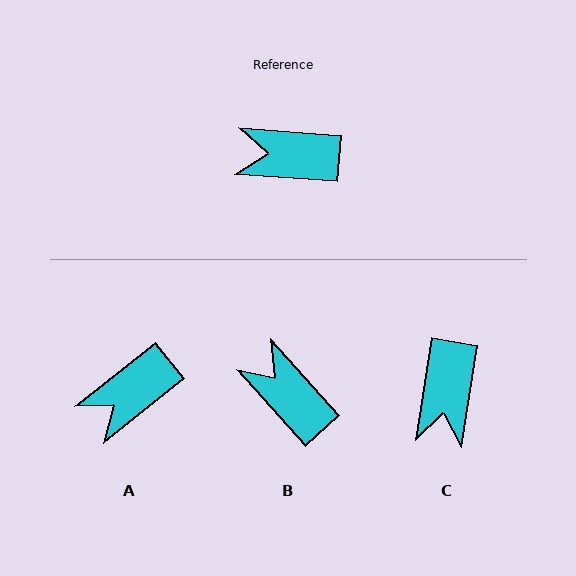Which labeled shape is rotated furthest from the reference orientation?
C, about 85 degrees away.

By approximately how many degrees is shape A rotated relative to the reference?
Approximately 42 degrees counter-clockwise.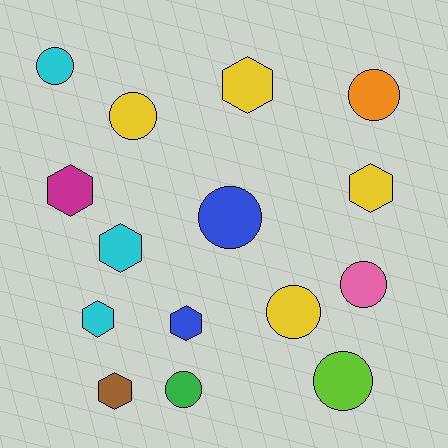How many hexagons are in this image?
There are 7 hexagons.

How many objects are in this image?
There are 15 objects.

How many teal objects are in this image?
There are no teal objects.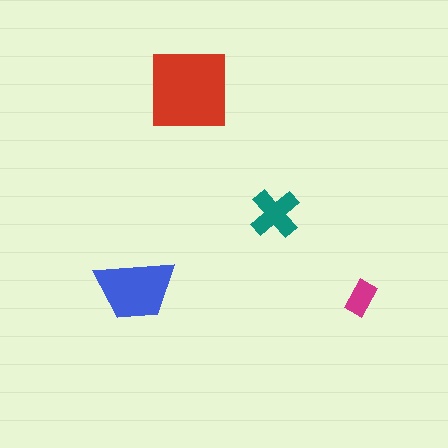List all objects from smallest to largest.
The magenta rectangle, the teal cross, the blue trapezoid, the red square.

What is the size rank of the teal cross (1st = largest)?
3rd.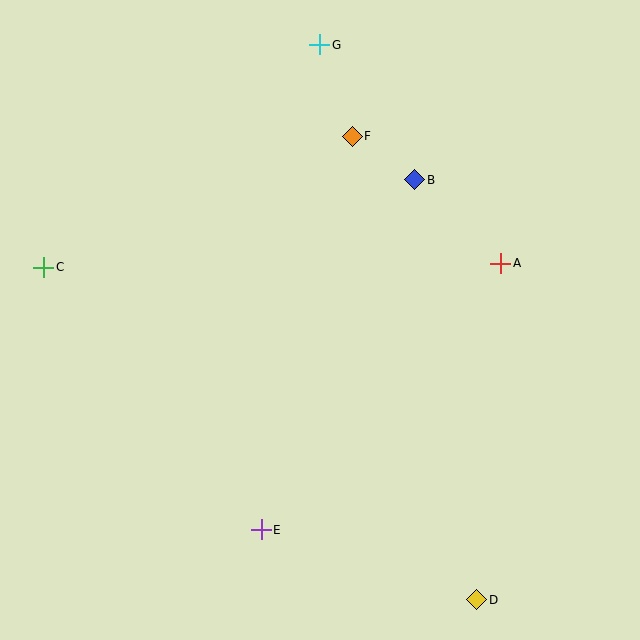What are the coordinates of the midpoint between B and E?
The midpoint between B and E is at (338, 355).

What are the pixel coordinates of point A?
Point A is at (501, 263).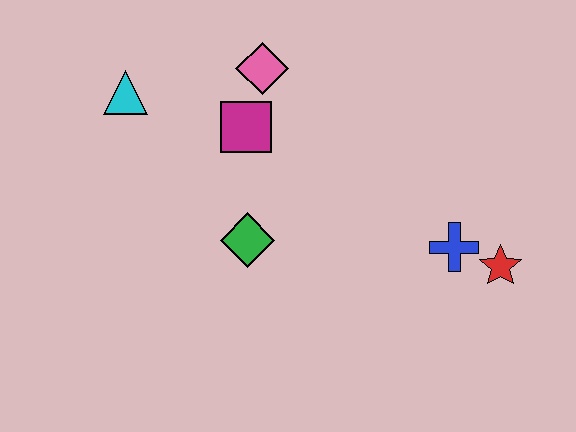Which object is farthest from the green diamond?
The red star is farthest from the green diamond.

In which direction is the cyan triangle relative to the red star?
The cyan triangle is to the left of the red star.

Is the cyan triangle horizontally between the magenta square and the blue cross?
No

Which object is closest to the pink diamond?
The magenta square is closest to the pink diamond.